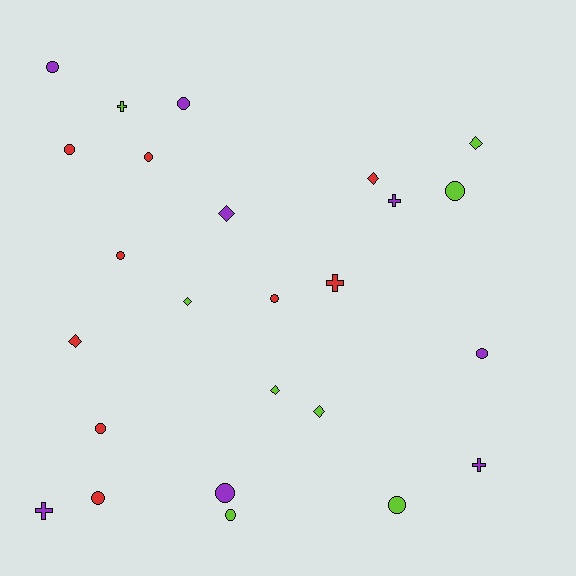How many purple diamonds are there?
There is 1 purple diamond.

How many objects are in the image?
There are 25 objects.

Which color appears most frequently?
Red, with 9 objects.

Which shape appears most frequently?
Circle, with 13 objects.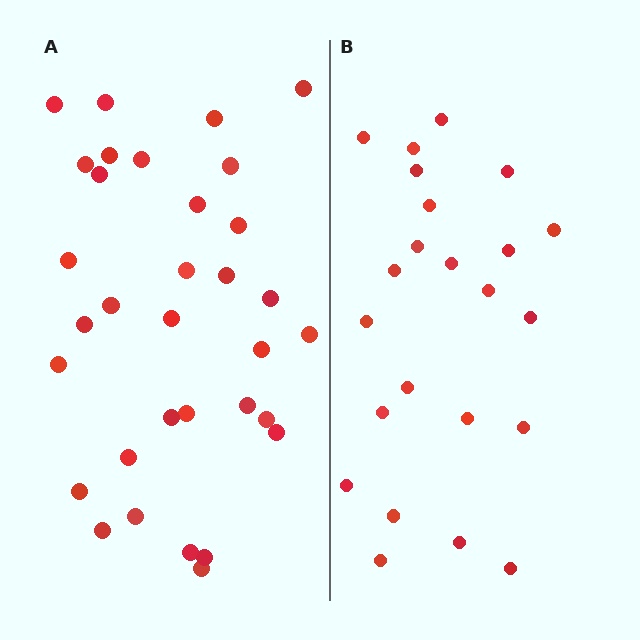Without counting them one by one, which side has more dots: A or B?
Region A (the left region) has more dots.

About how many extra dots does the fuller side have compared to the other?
Region A has roughly 10 or so more dots than region B.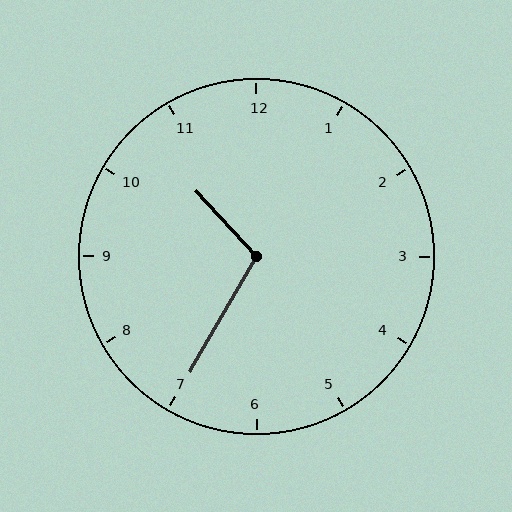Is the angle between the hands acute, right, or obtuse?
It is obtuse.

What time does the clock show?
10:35.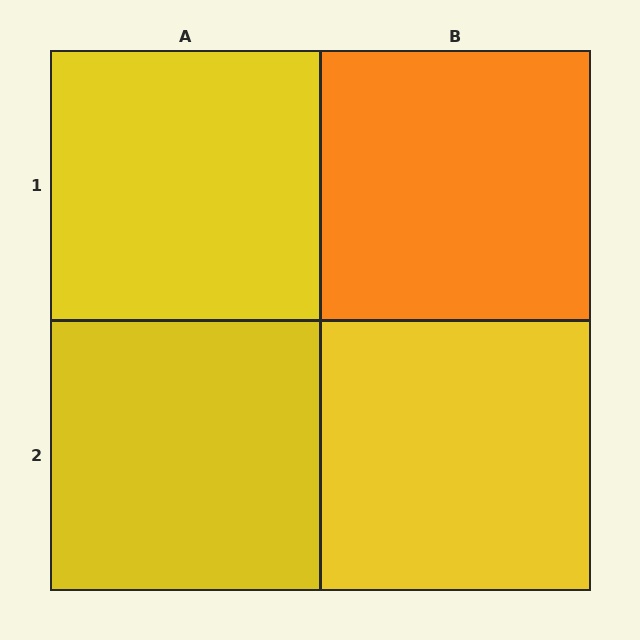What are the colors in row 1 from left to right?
Yellow, orange.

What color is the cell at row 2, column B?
Yellow.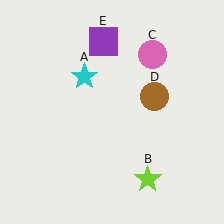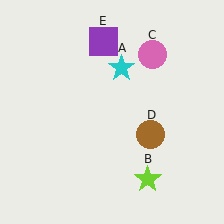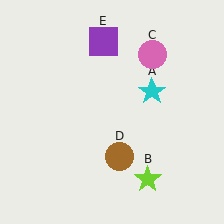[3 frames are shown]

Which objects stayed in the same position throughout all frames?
Lime star (object B) and pink circle (object C) and purple square (object E) remained stationary.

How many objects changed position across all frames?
2 objects changed position: cyan star (object A), brown circle (object D).